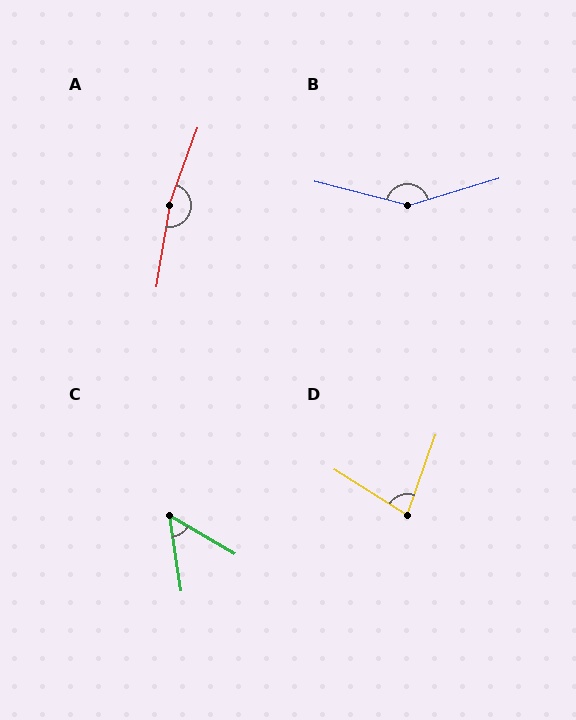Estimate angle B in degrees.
Approximately 149 degrees.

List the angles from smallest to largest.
C (51°), D (77°), B (149°), A (169°).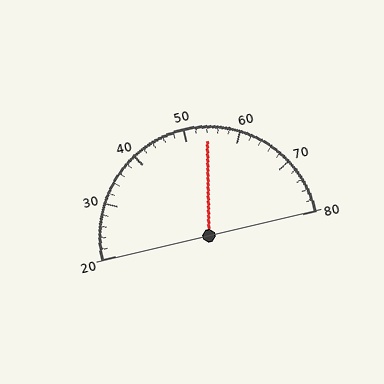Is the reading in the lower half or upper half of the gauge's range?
The reading is in the upper half of the range (20 to 80).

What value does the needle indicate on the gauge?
The needle indicates approximately 54.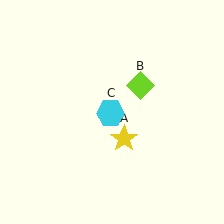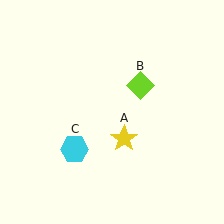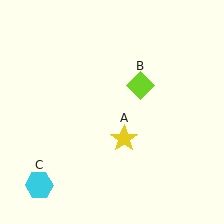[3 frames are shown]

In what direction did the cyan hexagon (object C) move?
The cyan hexagon (object C) moved down and to the left.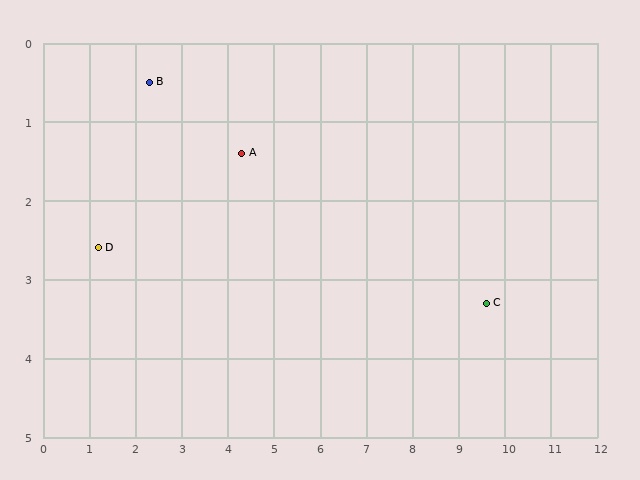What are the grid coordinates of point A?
Point A is at approximately (4.3, 1.4).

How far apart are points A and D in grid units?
Points A and D are about 3.3 grid units apart.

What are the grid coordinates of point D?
Point D is at approximately (1.2, 2.6).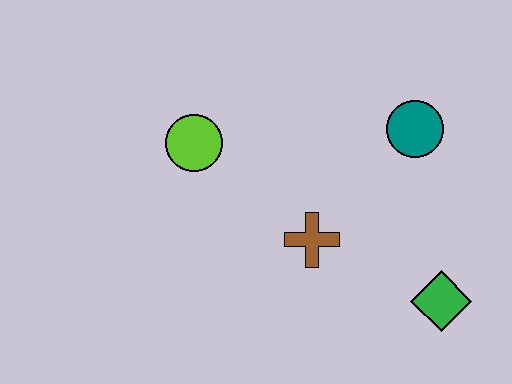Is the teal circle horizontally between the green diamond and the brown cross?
Yes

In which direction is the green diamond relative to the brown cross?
The green diamond is to the right of the brown cross.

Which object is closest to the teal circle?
The brown cross is closest to the teal circle.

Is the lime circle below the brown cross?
No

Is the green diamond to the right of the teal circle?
Yes